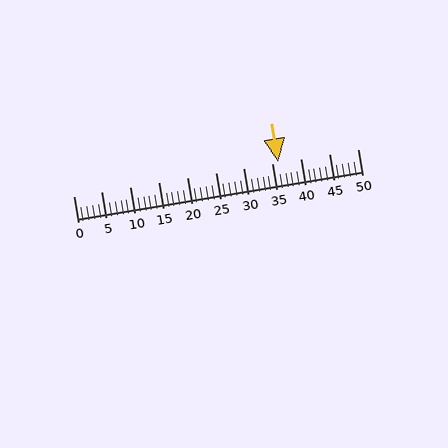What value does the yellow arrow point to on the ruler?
The yellow arrow points to approximately 36.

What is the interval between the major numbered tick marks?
The major tick marks are spaced 5 units apart.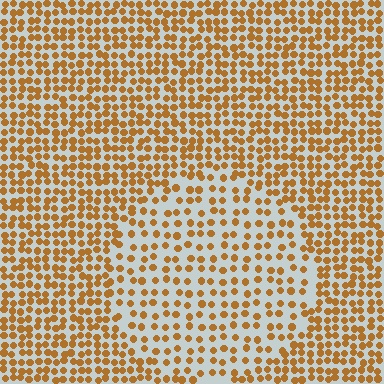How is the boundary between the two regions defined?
The boundary is defined by a change in element density (approximately 1.8x ratio). All elements are the same color, size, and shape.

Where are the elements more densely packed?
The elements are more densely packed outside the circle boundary.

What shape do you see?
I see a circle.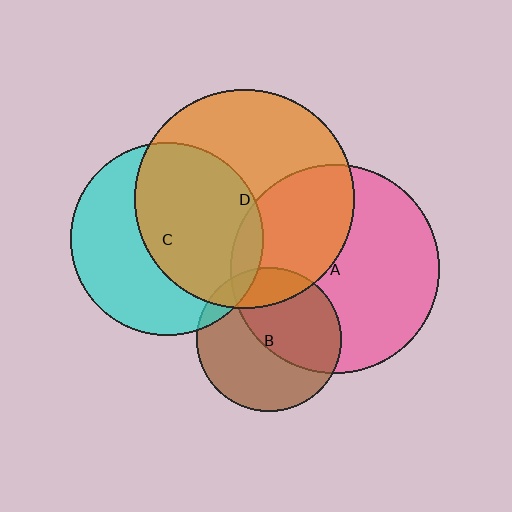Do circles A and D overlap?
Yes.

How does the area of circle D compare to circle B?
Approximately 2.3 times.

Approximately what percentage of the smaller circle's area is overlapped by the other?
Approximately 35%.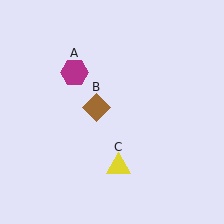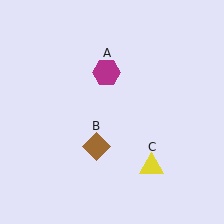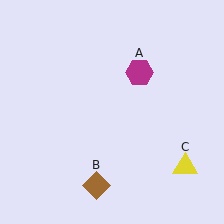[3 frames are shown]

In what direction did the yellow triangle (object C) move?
The yellow triangle (object C) moved right.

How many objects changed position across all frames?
3 objects changed position: magenta hexagon (object A), brown diamond (object B), yellow triangle (object C).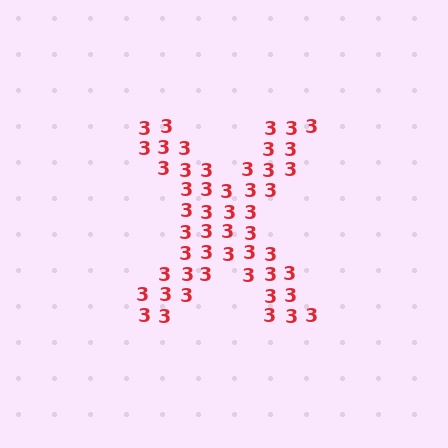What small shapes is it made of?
It is made of small digit 3's.